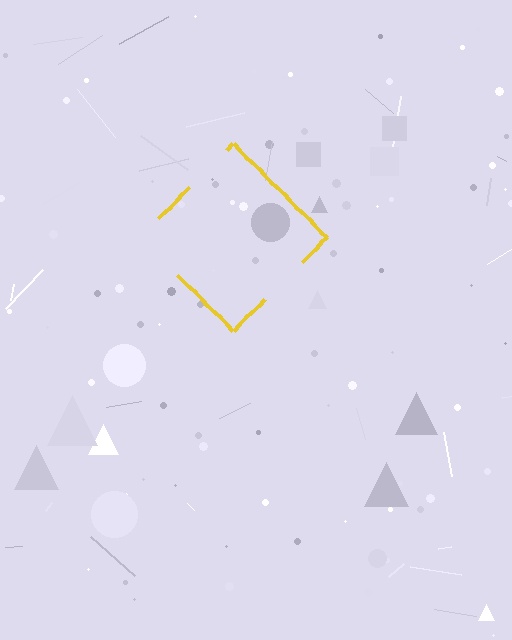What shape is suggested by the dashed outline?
The dashed outline suggests a diamond.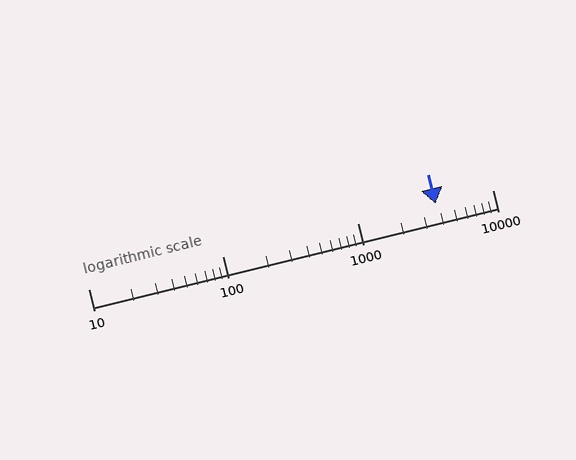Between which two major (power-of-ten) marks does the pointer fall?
The pointer is between 1000 and 10000.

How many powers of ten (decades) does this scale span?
The scale spans 3 decades, from 10 to 10000.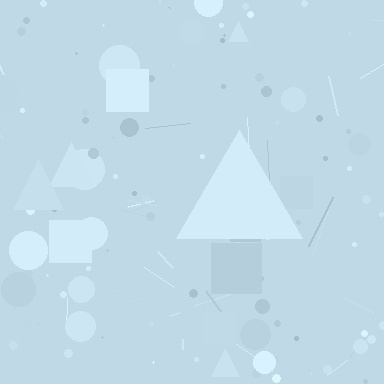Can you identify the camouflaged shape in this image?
The camouflaged shape is a triangle.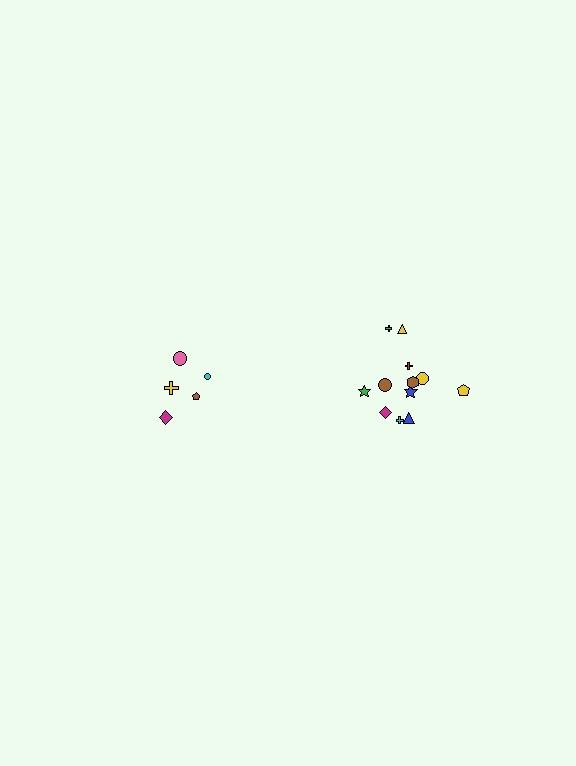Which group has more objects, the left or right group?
The right group.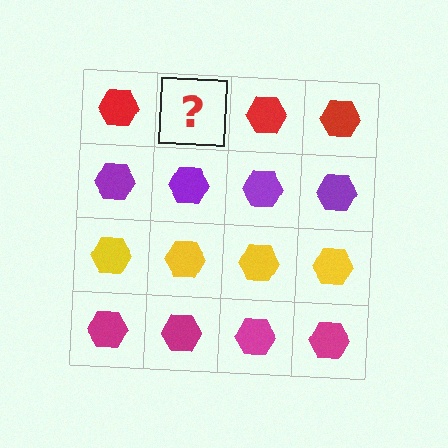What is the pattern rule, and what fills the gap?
The rule is that each row has a consistent color. The gap should be filled with a red hexagon.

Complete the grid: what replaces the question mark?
The question mark should be replaced with a red hexagon.